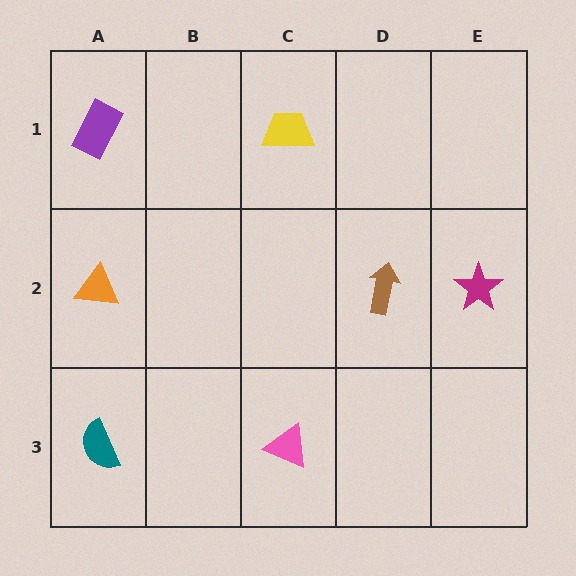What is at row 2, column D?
A brown arrow.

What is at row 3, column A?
A teal semicircle.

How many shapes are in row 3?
2 shapes.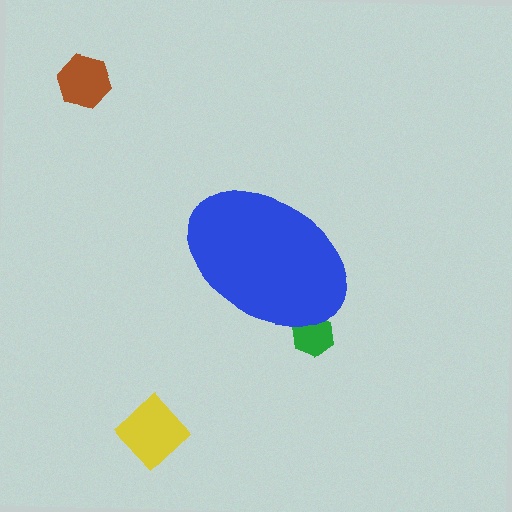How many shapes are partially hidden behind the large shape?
1 shape is partially hidden.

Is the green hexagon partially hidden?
Yes, the green hexagon is partially hidden behind the blue ellipse.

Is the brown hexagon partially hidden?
No, the brown hexagon is fully visible.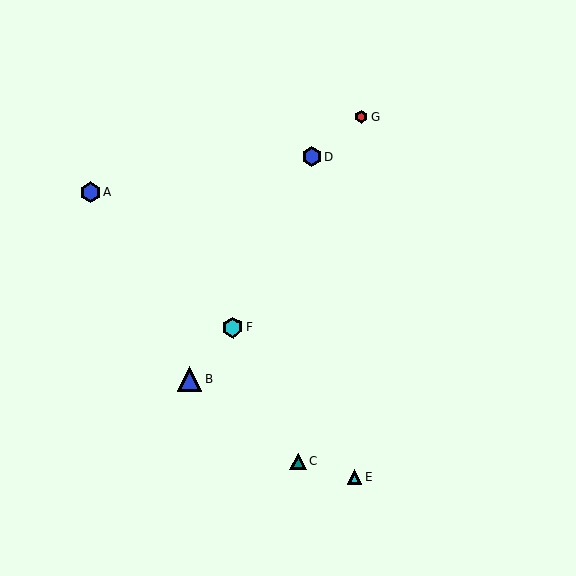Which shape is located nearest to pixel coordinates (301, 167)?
The blue hexagon (labeled D) at (311, 156) is nearest to that location.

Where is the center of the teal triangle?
The center of the teal triangle is at (298, 461).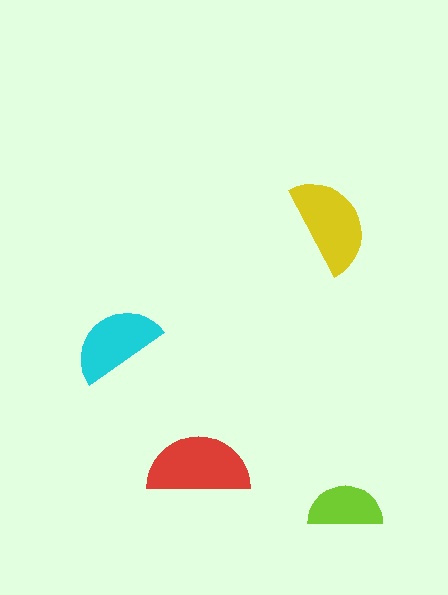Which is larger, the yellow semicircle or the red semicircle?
The red one.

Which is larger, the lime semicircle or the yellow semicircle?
The yellow one.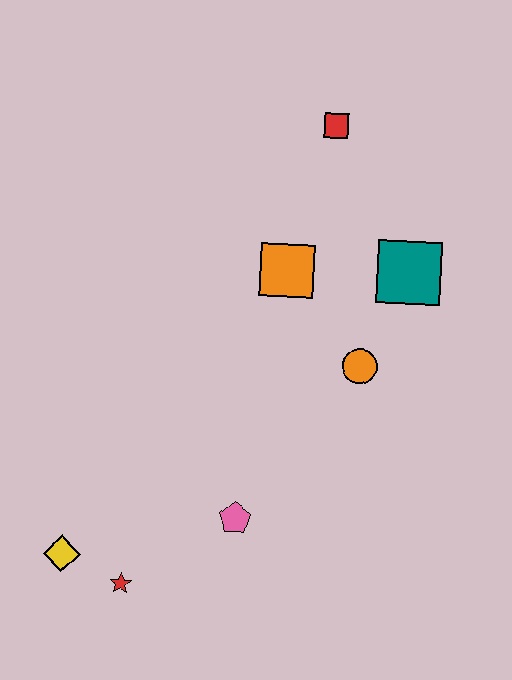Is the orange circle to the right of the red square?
Yes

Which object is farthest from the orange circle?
The yellow diamond is farthest from the orange circle.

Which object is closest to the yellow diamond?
The red star is closest to the yellow diamond.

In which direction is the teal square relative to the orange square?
The teal square is to the right of the orange square.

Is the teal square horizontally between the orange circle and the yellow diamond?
No